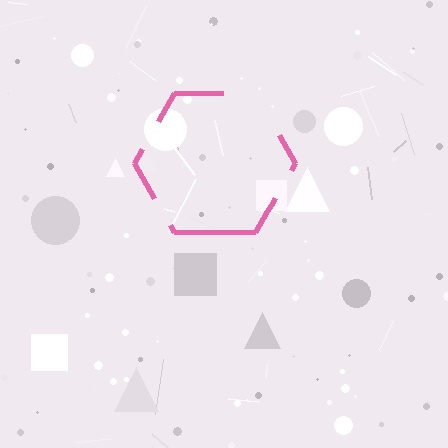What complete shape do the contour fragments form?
The contour fragments form a hexagon.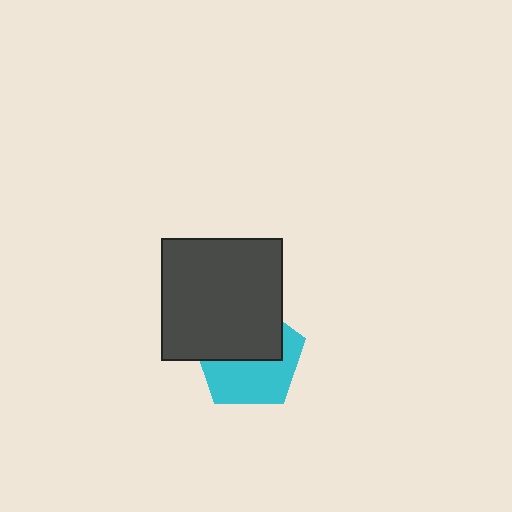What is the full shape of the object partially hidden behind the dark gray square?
The partially hidden object is a cyan pentagon.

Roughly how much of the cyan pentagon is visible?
About half of it is visible (roughly 50%).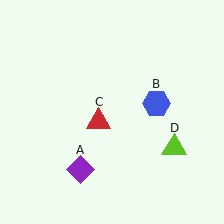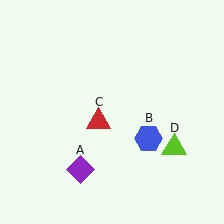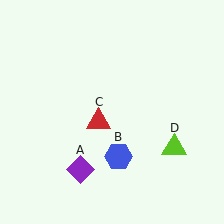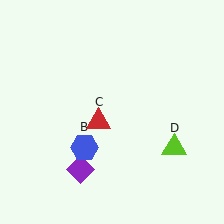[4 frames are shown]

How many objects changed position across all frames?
1 object changed position: blue hexagon (object B).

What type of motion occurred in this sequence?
The blue hexagon (object B) rotated clockwise around the center of the scene.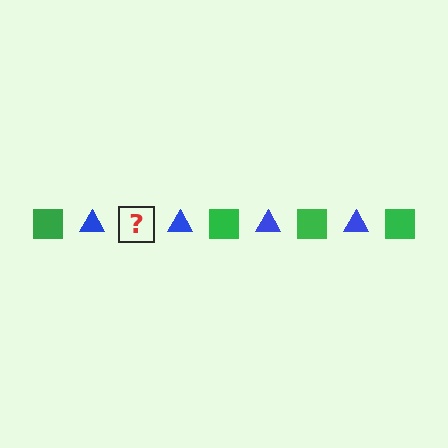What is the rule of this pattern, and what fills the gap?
The rule is that the pattern alternates between green square and blue triangle. The gap should be filled with a green square.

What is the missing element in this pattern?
The missing element is a green square.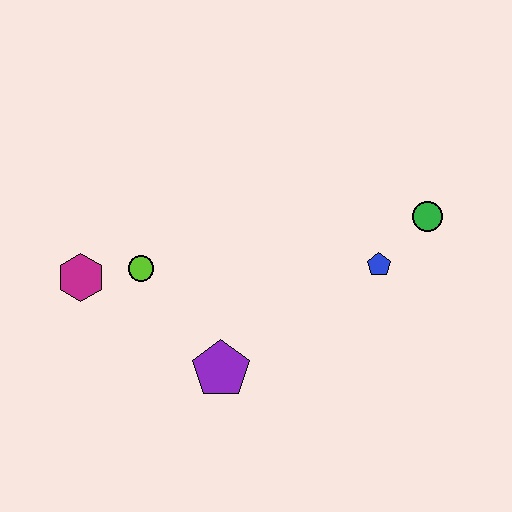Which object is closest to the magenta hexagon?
The lime circle is closest to the magenta hexagon.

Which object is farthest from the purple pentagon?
The green circle is farthest from the purple pentagon.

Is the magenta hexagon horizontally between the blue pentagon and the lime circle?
No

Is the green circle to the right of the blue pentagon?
Yes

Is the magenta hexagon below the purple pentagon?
No